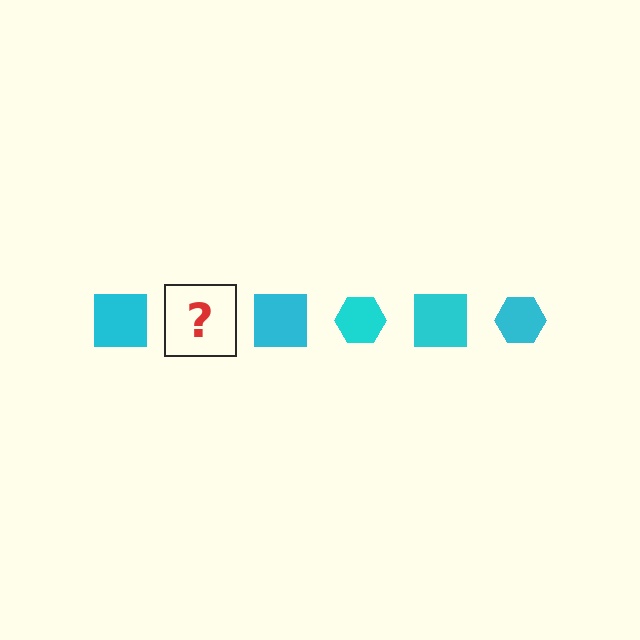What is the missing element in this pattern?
The missing element is a cyan hexagon.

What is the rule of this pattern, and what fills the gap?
The rule is that the pattern cycles through square, hexagon shapes in cyan. The gap should be filled with a cyan hexagon.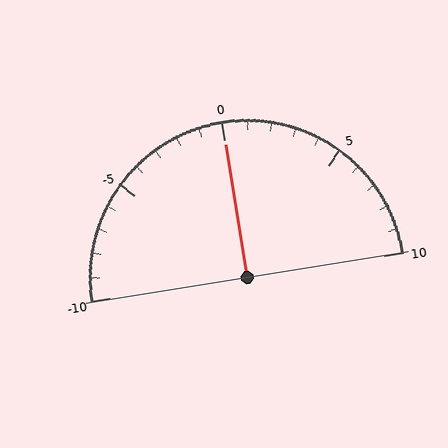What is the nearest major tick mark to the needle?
The nearest major tick mark is 0.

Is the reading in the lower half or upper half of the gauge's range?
The reading is in the upper half of the range (-10 to 10).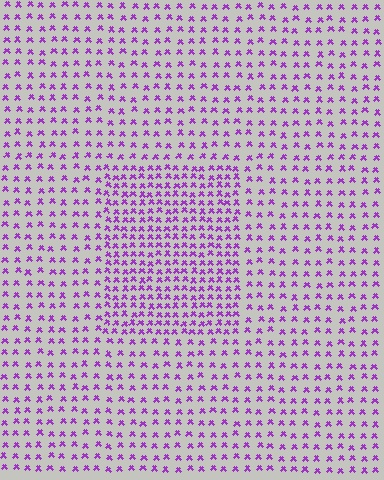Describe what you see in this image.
The image contains small purple elements arranged at two different densities. A rectangle-shaped region is visible where the elements are more densely packed than the surrounding area.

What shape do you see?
I see a rectangle.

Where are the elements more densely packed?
The elements are more densely packed inside the rectangle boundary.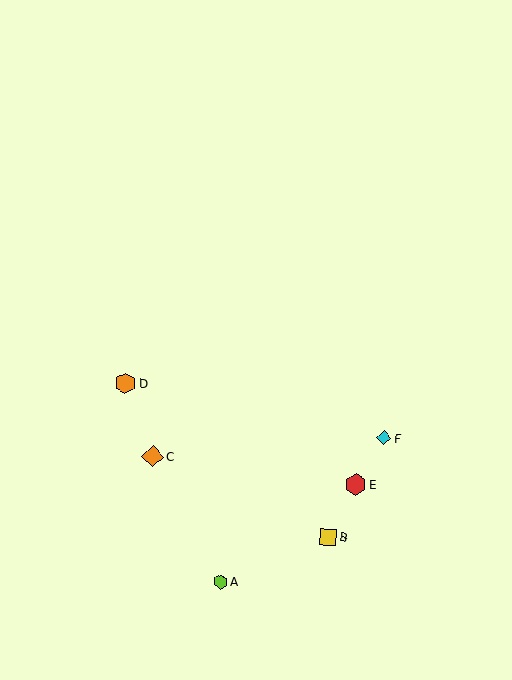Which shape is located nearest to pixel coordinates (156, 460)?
The orange diamond (labeled C) at (153, 456) is nearest to that location.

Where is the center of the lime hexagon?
The center of the lime hexagon is at (221, 582).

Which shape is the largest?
The orange diamond (labeled C) is the largest.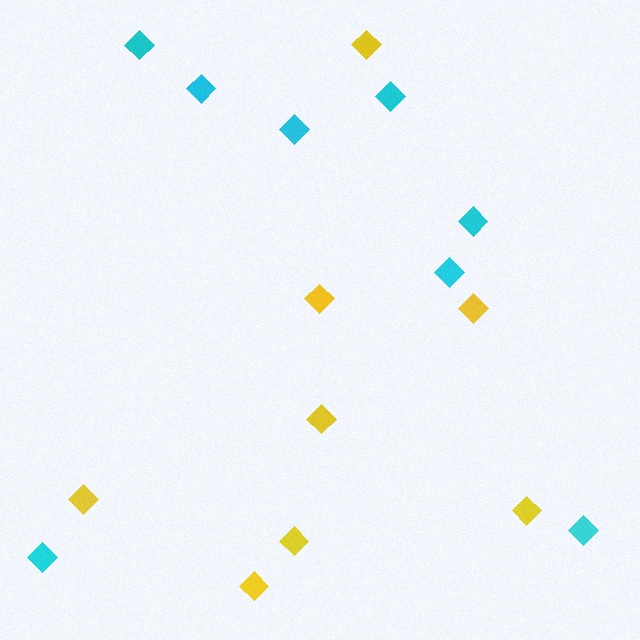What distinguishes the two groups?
There are 2 groups: one group of cyan diamonds (8) and one group of yellow diamonds (8).